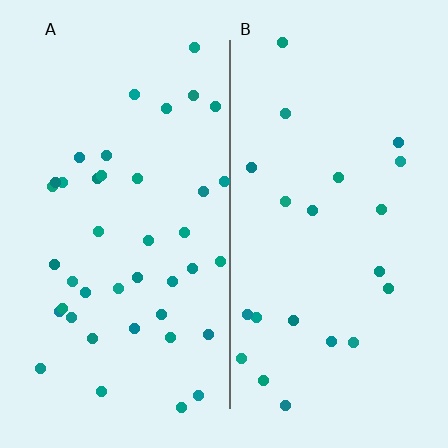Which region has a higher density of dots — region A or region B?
A (the left).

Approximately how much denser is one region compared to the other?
Approximately 1.9× — region A over region B.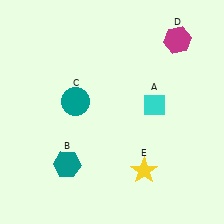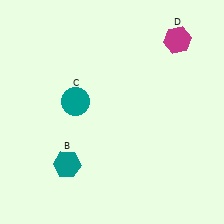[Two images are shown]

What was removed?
The yellow star (E), the cyan diamond (A) were removed in Image 2.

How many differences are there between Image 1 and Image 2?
There are 2 differences between the two images.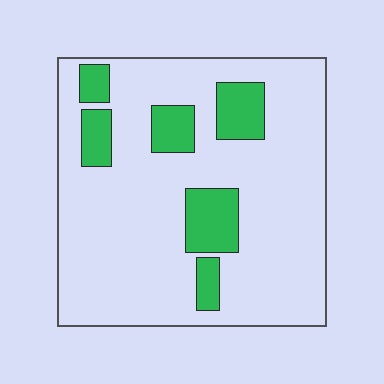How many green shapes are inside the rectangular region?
6.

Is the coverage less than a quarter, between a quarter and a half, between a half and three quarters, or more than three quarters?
Less than a quarter.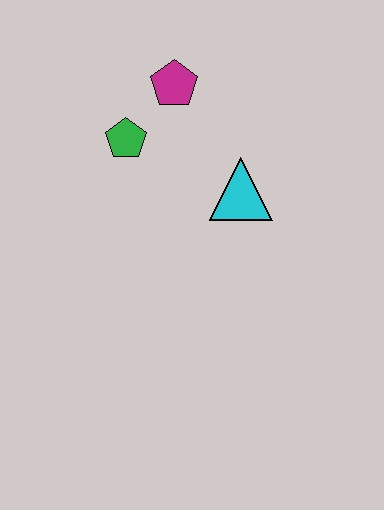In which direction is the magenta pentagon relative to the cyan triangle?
The magenta pentagon is above the cyan triangle.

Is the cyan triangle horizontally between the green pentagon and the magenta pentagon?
No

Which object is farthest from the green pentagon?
The cyan triangle is farthest from the green pentagon.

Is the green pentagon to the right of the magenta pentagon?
No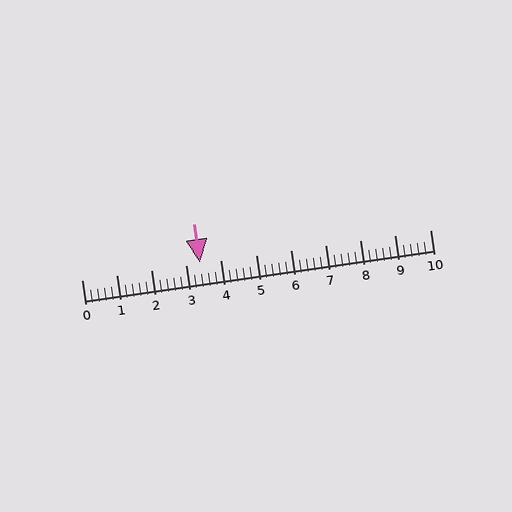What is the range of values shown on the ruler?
The ruler shows values from 0 to 10.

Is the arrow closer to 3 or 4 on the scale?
The arrow is closer to 3.